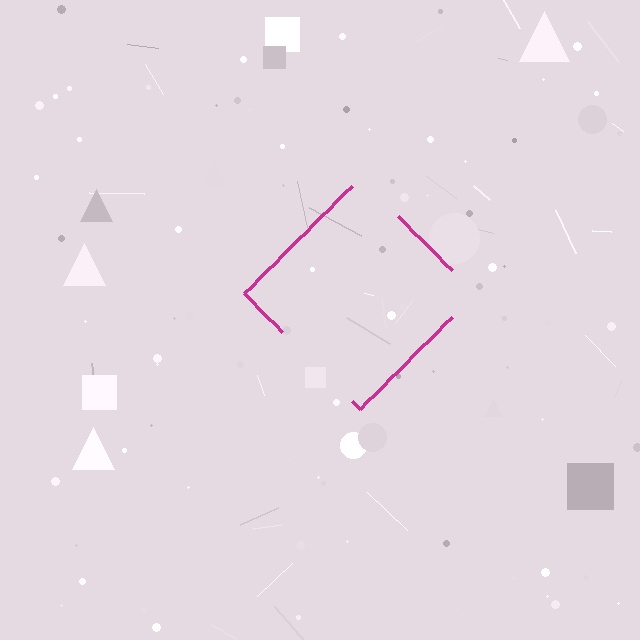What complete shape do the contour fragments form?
The contour fragments form a diamond.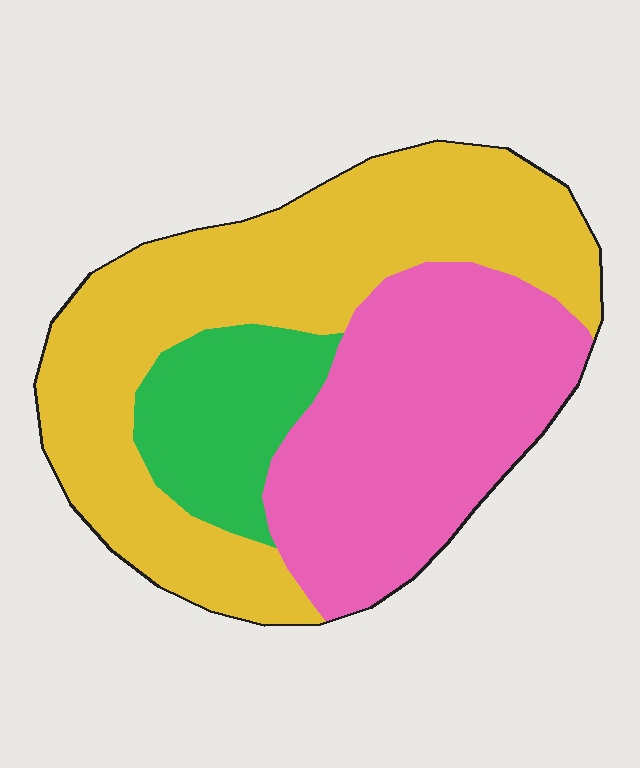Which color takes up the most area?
Yellow, at roughly 50%.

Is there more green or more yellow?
Yellow.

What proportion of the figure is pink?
Pink takes up between a quarter and a half of the figure.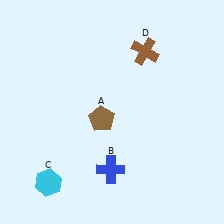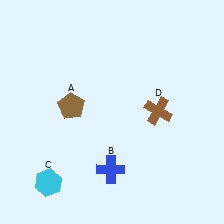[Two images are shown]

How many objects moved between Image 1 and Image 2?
2 objects moved between the two images.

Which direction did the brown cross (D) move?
The brown cross (D) moved down.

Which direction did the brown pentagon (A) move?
The brown pentagon (A) moved left.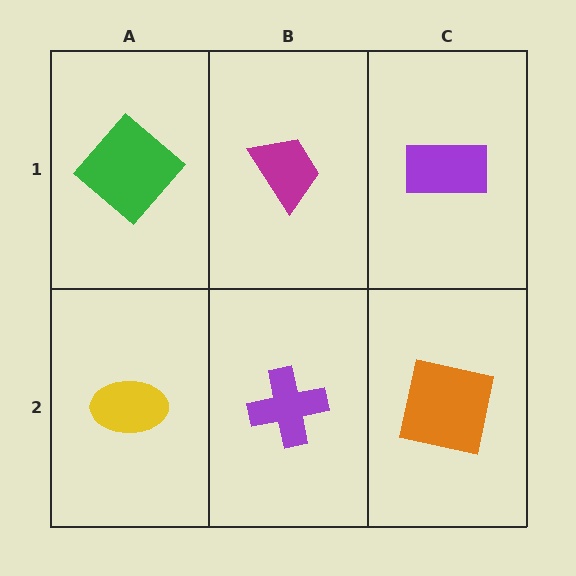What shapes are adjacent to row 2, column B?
A magenta trapezoid (row 1, column B), a yellow ellipse (row 2, column A), an orange square (row 2, column C).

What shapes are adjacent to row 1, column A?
A yellow ellipse (row 2, column A), a magenta trapezoid (row 1, column B).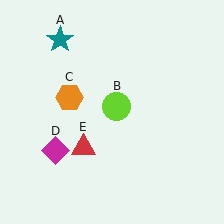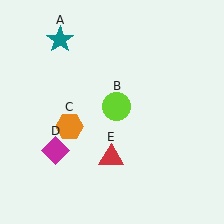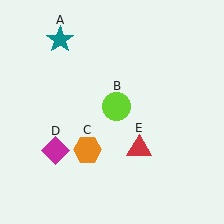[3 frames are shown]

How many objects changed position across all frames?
2 objects changed position: orange hexagon (object C), red triangle (object E).